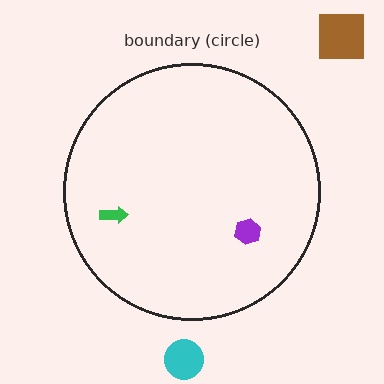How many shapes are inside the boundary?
2 inside, 2 outside.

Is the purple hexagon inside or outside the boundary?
Inside.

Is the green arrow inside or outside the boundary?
Inside.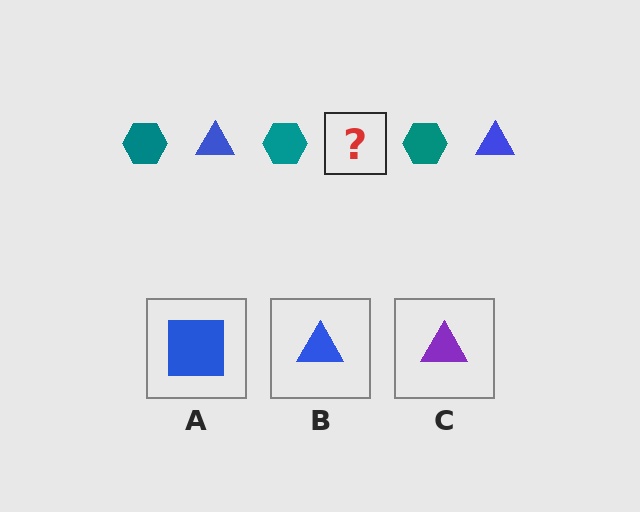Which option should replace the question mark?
Option B.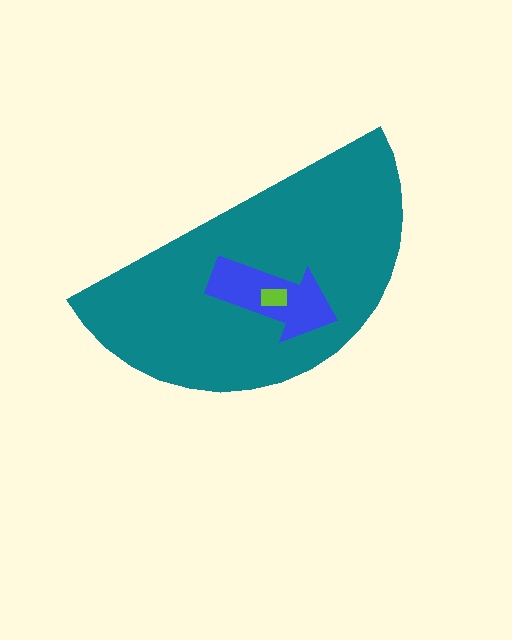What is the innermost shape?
The lime rectangle.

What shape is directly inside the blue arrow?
The lime rectangle.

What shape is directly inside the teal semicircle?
The blue arrow.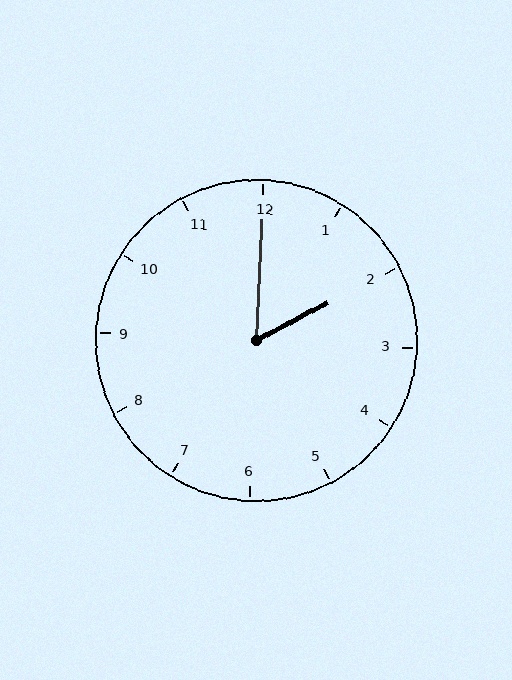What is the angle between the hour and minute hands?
Approximately 60 degrees.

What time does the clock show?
2:00.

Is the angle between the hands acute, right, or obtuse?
It is acute.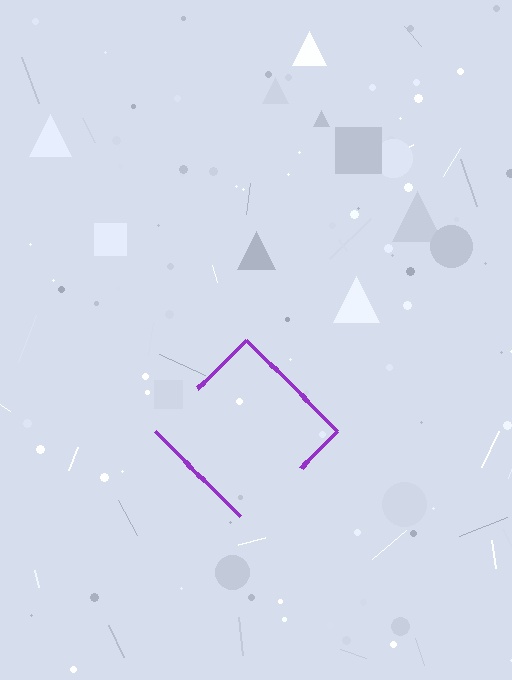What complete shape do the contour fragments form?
The contour fragments form a diamond.